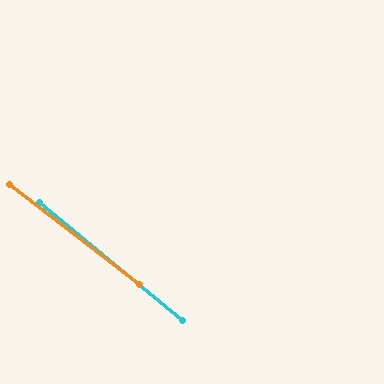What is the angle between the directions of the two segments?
Approximately 2 degrees.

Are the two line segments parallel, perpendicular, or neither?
Parallel — their directions differ by only 1.9°.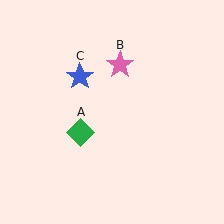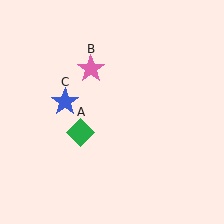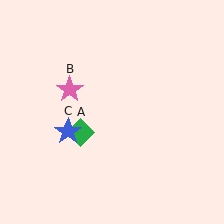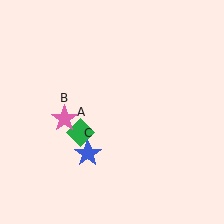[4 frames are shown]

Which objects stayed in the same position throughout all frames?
Green diamond (object A) remained stationary.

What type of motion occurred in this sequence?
The pink star (object B), blue star (object C) rotated counterclockwise around the center of the scene.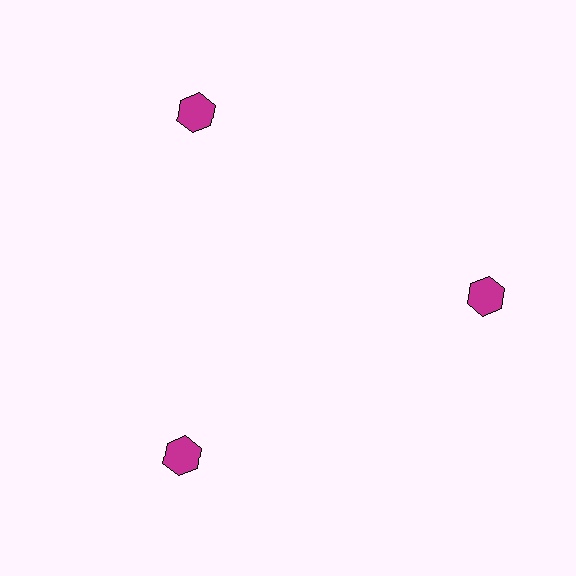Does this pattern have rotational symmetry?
Yes, this pattern has 3-fold rotational symmetry. It looks the same after rotating 120 degrees around the center.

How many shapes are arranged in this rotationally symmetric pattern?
There are 3 shapes, arranged in 3 groups of 1.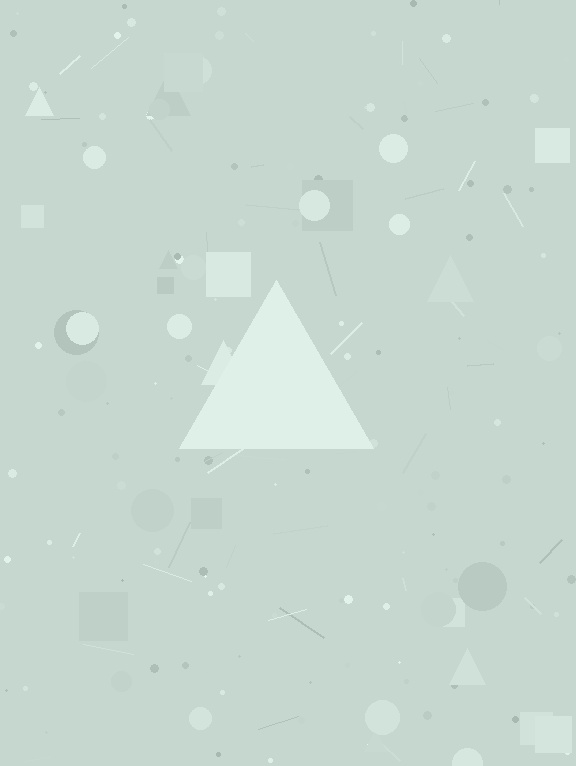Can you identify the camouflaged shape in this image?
The camouflaged shape is a triangle.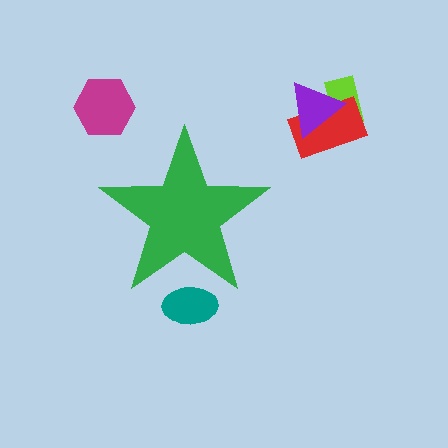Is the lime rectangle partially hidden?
No, the lime rectangle is fully visible.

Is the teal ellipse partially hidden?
Yes, the teal ellipse is partially hidden behind the green star.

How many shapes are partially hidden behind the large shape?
1 shape is partially hidden.